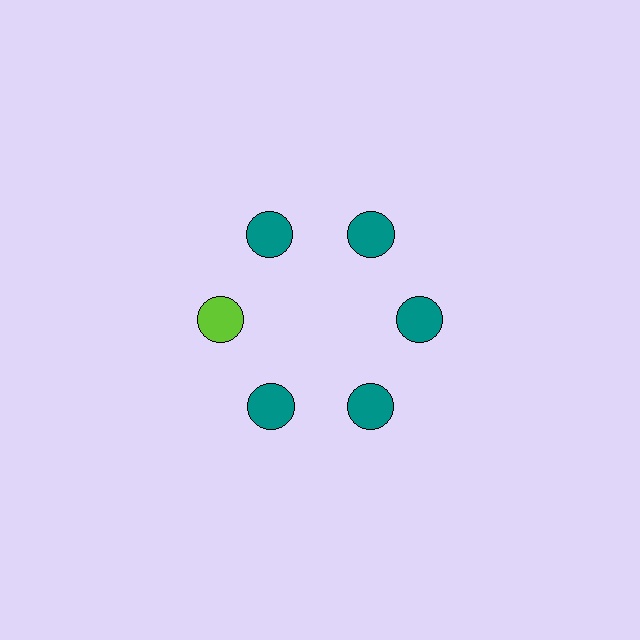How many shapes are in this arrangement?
There are 6 shapes arranged in a ring pattern.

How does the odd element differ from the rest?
It has a different color: lime instead of teal.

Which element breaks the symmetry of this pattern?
The lime circle at roughly the 9 o'clock position breaks the symmetry. All other shapes are teal circles.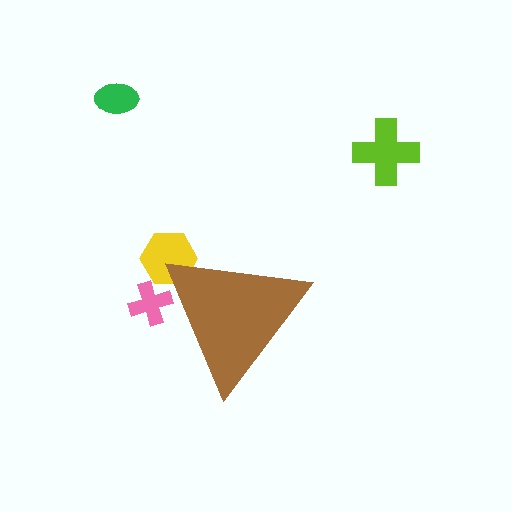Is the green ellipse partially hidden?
No, the green ellipse is fully visible.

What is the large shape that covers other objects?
A brown triangle.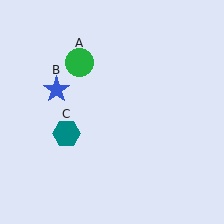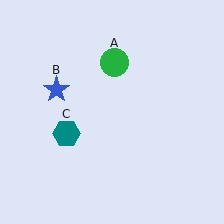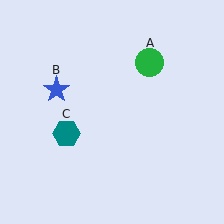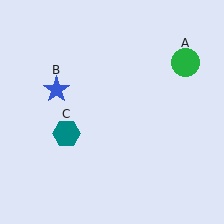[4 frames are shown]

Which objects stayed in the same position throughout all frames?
Blue star (object B) and teal hexagon (object C) remained stationary.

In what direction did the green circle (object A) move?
The green circle (object A) moved right.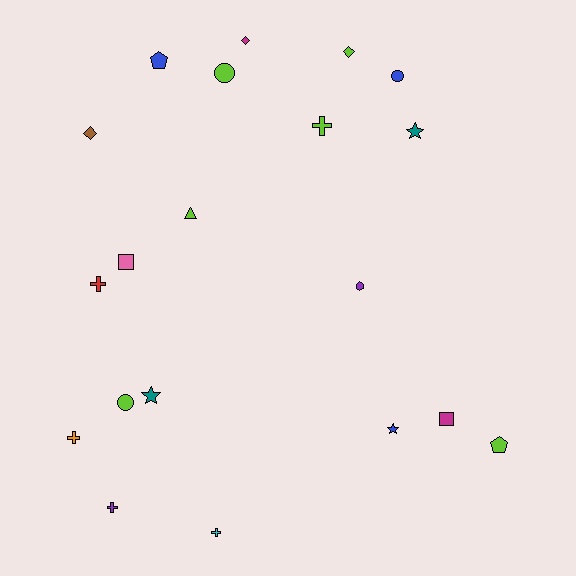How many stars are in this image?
There are 3 stars.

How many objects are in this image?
There are 20 objects.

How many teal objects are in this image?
There are 2 teal objects.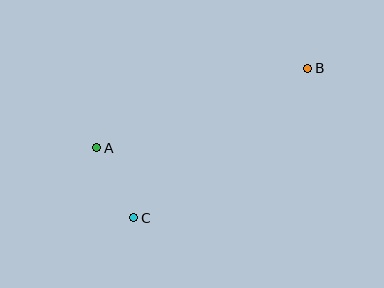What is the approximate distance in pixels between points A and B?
The distance between A and B is approximately 225 pixels.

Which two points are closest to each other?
Points A and C are closest to each other.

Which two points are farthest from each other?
Points B and C are farthest from each other.